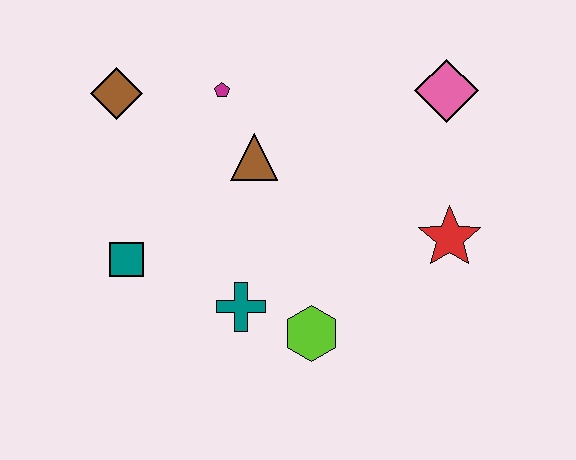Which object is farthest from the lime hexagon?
The brown diamond is farthest from the lime hexagon.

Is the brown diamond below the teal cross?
No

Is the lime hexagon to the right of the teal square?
Yes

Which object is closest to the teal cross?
The lime hexagon is closest to the teal cross.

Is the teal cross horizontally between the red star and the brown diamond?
Yes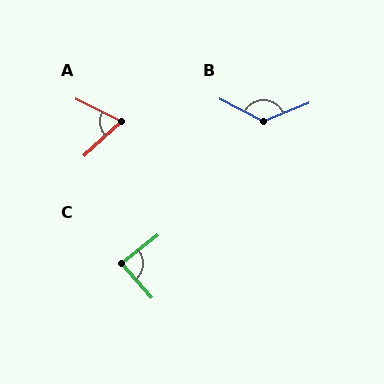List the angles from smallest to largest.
A (69°), C (87°), B (131°).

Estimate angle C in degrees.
Approximately 87 degrees.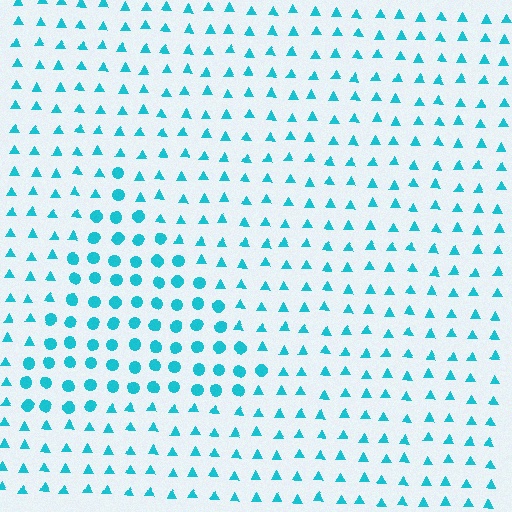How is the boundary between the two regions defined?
The boundary is defined by a change in element shape: circles inside vs. triangles outside. All elements share the same color and spacing.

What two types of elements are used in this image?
The image uses circles inside the triangle region and triangles outside it.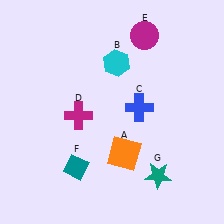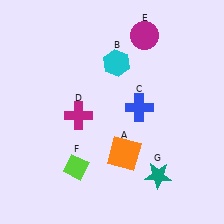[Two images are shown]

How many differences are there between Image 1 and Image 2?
There is 1 difference between the two images.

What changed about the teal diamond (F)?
In Image 1, F is teal. In Image 2, it changed to lime.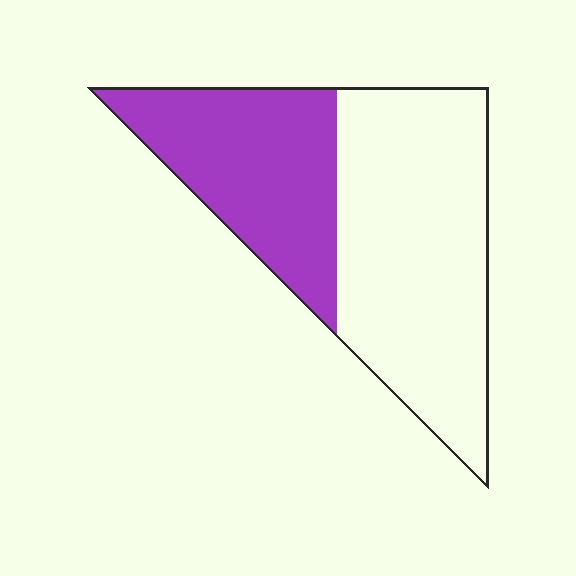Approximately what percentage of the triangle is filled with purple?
Approximately 40%.